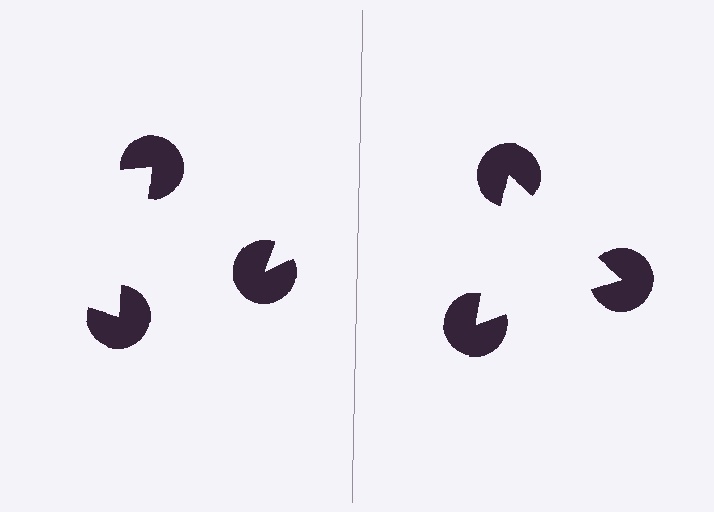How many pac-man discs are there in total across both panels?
6 — 3 on each side.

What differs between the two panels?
The pac-man discs are positioned identically on both sides; only the wedge orientations differ. On the right they align to a triangle; on the left they are misaligned.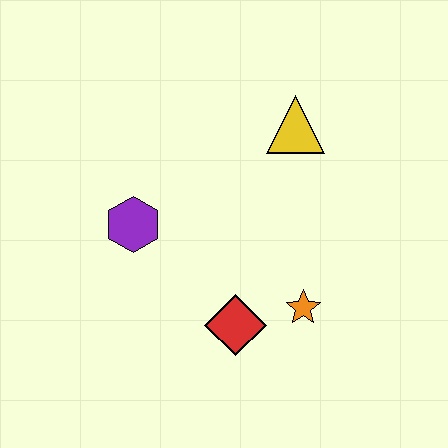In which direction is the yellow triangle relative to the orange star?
The yellow triangle is above the orange star.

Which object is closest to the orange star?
The red diamond is closest to the orange star.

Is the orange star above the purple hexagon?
No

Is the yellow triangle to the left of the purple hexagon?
No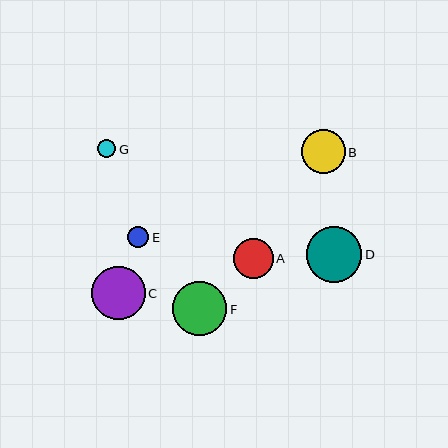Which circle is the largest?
Circle D is the largest with a size of approximately 55 pixels.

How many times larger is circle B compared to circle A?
Circle B is approximately 1.1 times the size of circle A.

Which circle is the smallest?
Circle G is the smallest with a size of approximately 18 pixels.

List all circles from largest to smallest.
From largest to smallest: D, F, C, B, A, E, G.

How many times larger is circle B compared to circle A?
Circle B is approximately 1.1 times the size of circle A.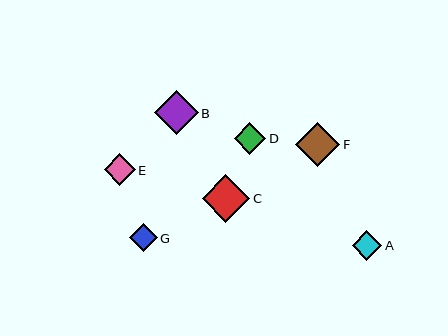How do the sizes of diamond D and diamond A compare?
Diamond D and diamond A are approximately the same size.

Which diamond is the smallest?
Diamond G is the smallest with a size of approximately 28 pixels.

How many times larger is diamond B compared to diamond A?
Diamond B is approximately 1.5 times the size of diamond A.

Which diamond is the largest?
Diamond C is the largest with a size of approximately 48 pixels.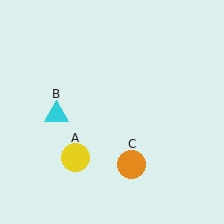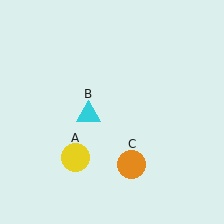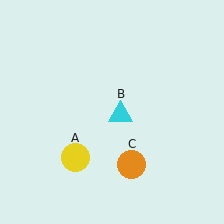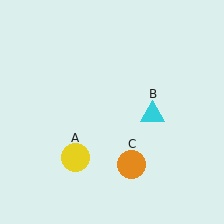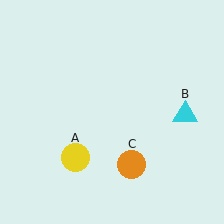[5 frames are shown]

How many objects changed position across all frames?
1 object changed position: cyan triangle (object B).